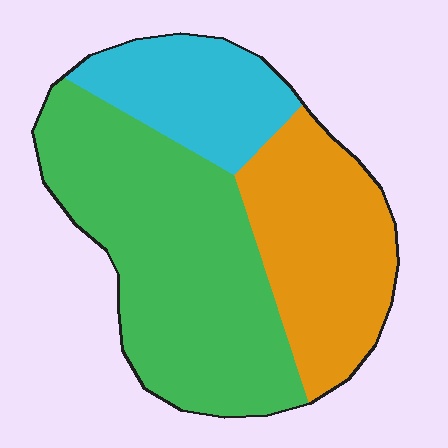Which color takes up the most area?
Green, at roughly 50%.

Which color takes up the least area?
Cyan, at roughly 20%.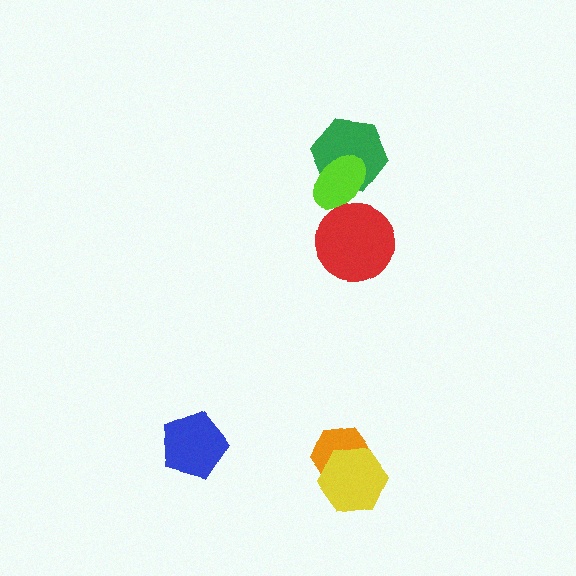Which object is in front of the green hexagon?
The lime ellipse is in front of the green hexagon.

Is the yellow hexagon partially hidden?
No, no other shape covers it.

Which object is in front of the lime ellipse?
The red circle is in front of the lime ellipse.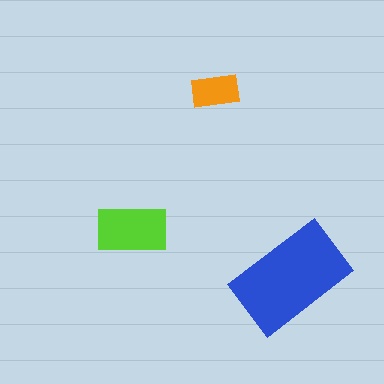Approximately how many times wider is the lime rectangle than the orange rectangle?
About 1.5 times wider.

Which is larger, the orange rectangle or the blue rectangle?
The blue one.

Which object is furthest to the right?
The blue rectangle is rightmost.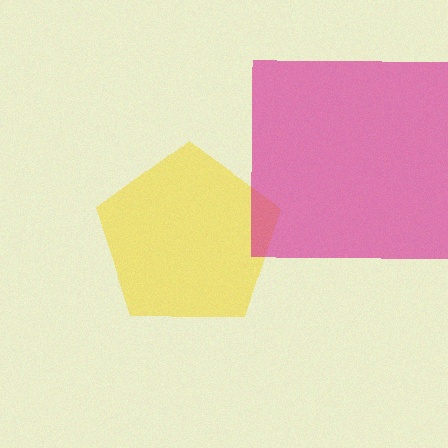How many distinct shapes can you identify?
There are 2 distinct shapes: a yellow pentagon, a magenta square.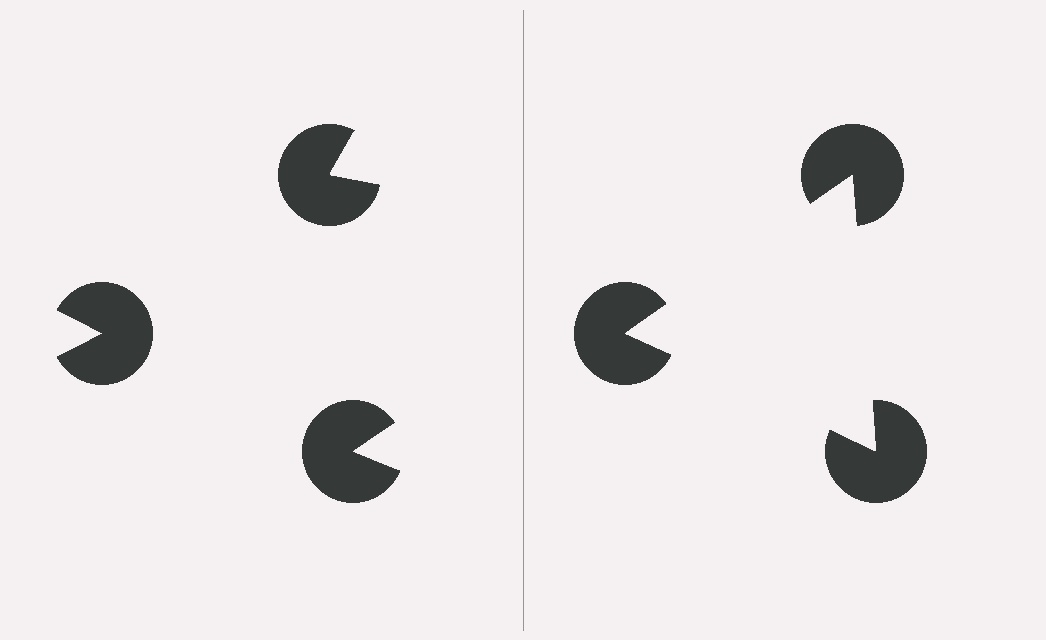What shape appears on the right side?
An illusory triangle.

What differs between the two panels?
The pac-man discs are positioned identically on both sides; only the wedge orientations differ. On the right they align to a triangle; on the left they are misaligned.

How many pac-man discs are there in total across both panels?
6 — 3 on each side.